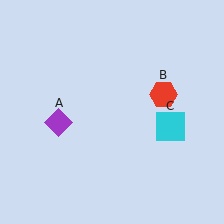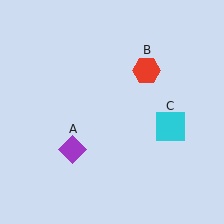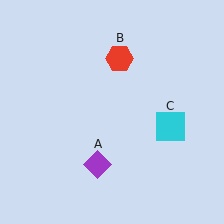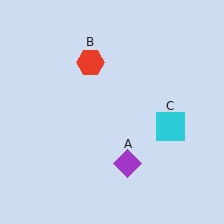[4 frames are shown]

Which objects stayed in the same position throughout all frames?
Cyan square (object C) remained stationary.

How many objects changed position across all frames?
2 objects changed position: purple diamond (object A), red hexagon (object B).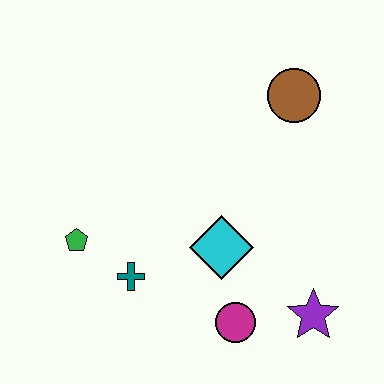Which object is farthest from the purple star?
The green pentagon is farthest from the purple star.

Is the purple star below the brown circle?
Yes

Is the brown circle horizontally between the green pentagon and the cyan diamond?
No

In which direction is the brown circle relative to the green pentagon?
The brown circle is to the right of the green pentagon.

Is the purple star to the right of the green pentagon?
Yes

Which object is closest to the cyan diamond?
The magenta circle is closest to the cyan diamond.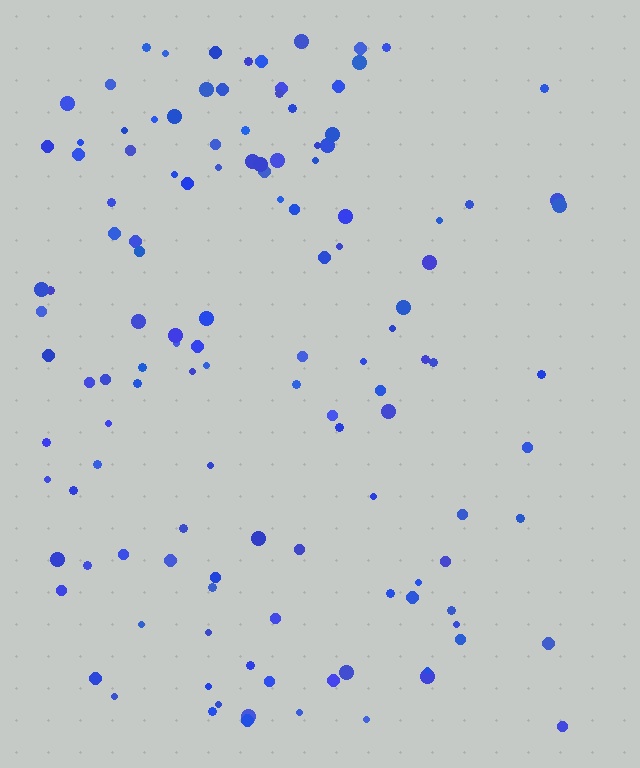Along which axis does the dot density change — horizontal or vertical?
Horizontal.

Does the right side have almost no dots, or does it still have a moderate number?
Still a moderate number, just noticeably fewer than the left.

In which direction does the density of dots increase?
From right to left, with the left side densest.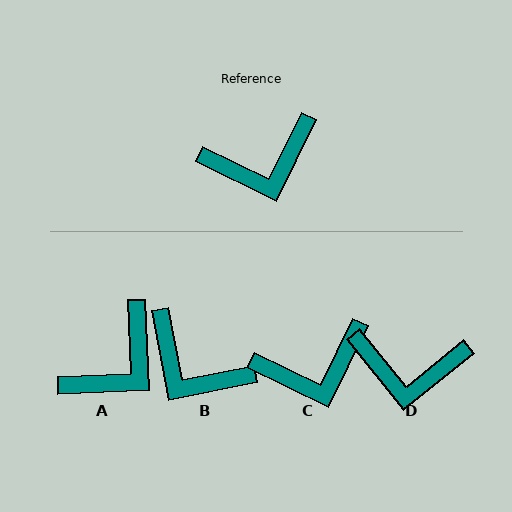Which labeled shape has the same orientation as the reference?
C.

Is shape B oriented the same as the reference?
No, it is off by about 53 degrees.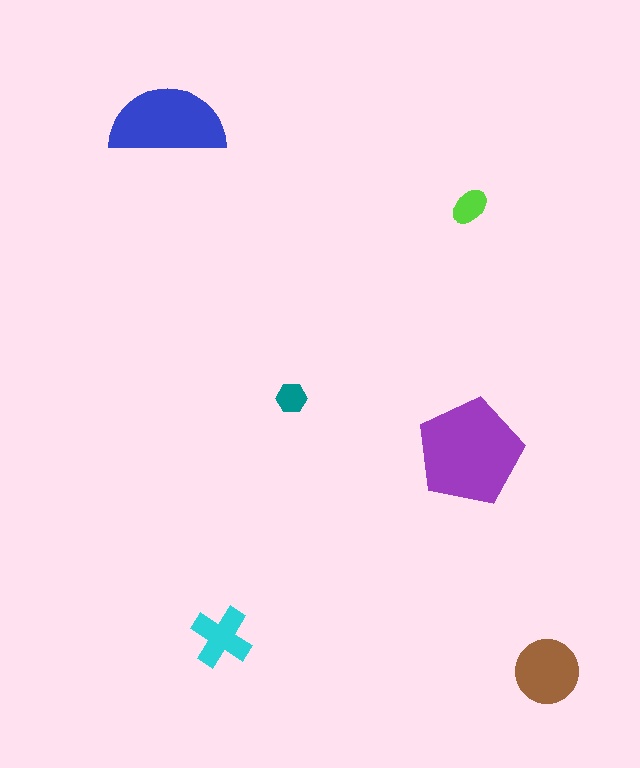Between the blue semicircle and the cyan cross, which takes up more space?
The blue semicircle.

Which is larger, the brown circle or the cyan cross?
The brown circle.